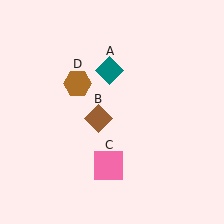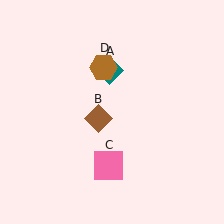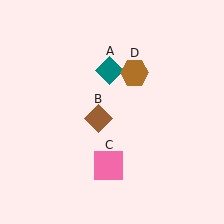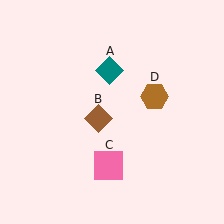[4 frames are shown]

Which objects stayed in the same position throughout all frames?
Teal diamond (object A) and brown diamond (object B) and pink square (object C) remained stationary.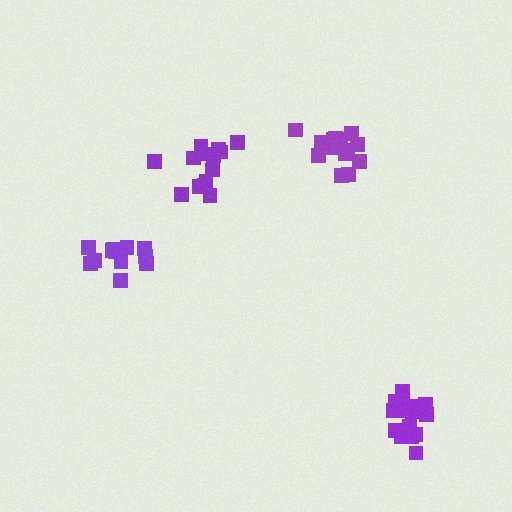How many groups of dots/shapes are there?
There are 4 groups.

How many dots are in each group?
Group 1: 16 dots, Group 2: 14 dots, Group 3: 12 dots, Group 4: 17 dots (59 total).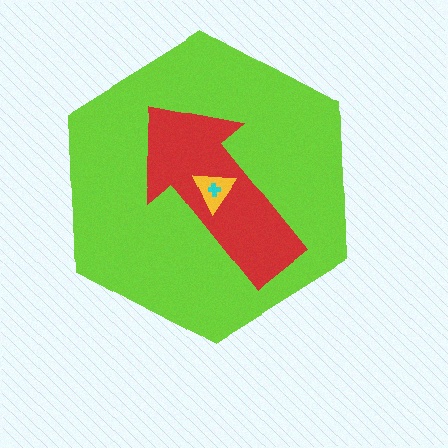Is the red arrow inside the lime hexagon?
Yes.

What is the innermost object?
The cyan cross.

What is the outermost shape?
The lime hexagon.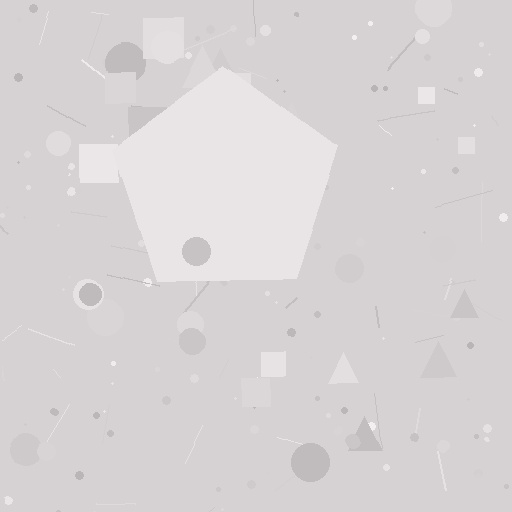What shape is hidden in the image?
A pentagon is hidden in the image.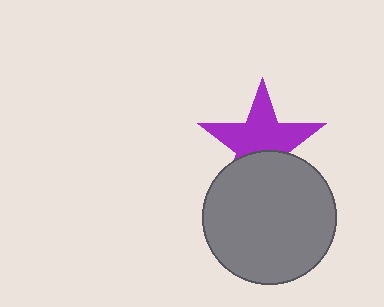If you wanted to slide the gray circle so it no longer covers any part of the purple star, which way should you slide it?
Slide it down — that is the most direct way to separate the two shapes.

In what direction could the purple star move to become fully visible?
The purple star could move up. That would shift it out from behind the gray circle entirely.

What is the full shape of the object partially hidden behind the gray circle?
The partially hidden object is a purple star.